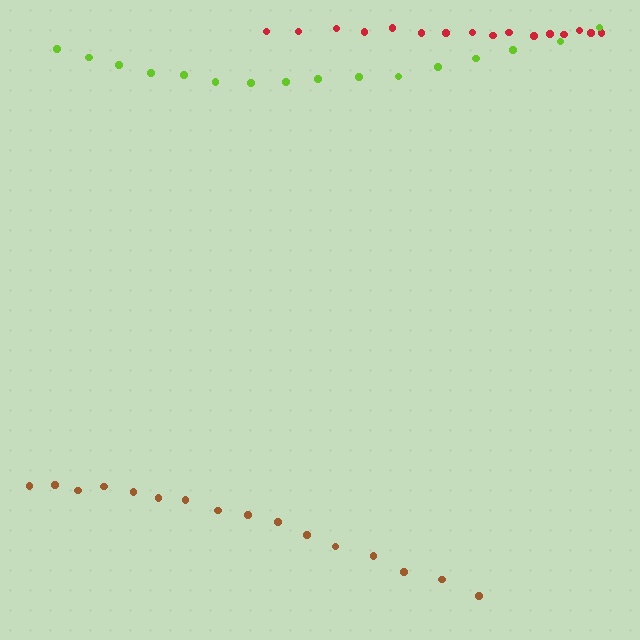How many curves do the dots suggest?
There are 3 distinct paths.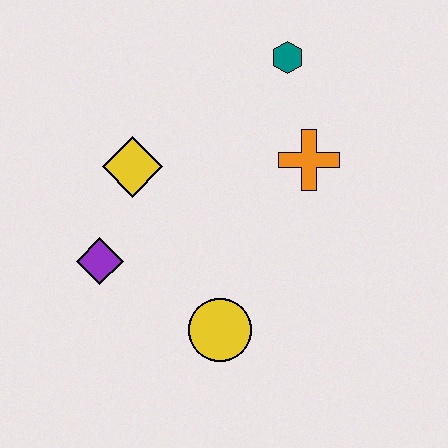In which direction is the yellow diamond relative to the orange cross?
The yellow diamond is to the left of the orange cross.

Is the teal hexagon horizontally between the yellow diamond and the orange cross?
Yes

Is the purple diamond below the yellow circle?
No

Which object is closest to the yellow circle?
The purple diamond is closest to the yellow circle.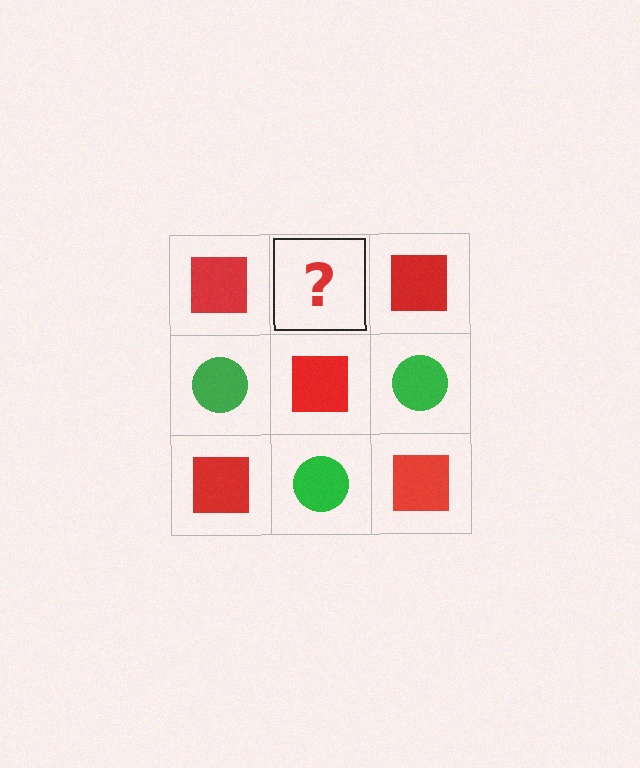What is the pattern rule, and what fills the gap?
The rule is that it alternates red square and green circle in a checkerboard pattern. The gap should be filled with a green circle.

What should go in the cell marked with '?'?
The missing cell should contain a green circle.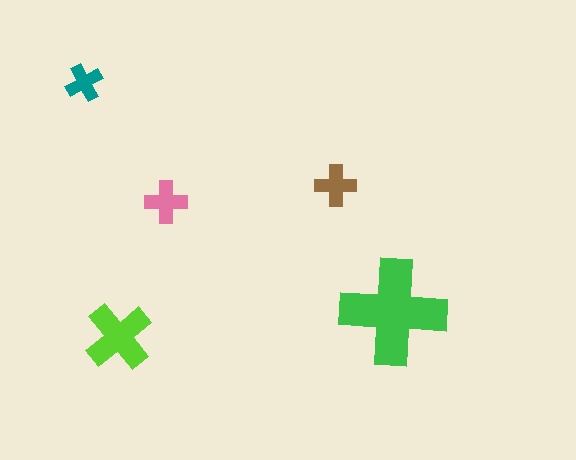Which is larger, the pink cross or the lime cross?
The lime one.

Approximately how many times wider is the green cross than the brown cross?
About 2.5 times wider.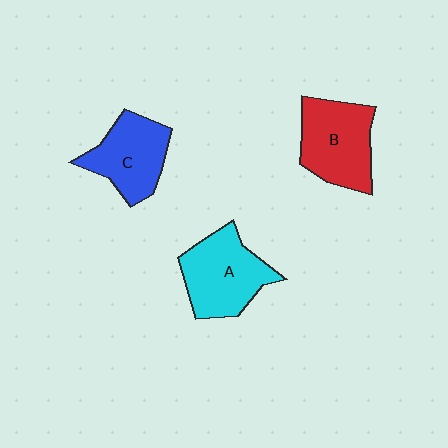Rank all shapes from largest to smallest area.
From largest to smallest: A (cyan), B (red), C (blue).